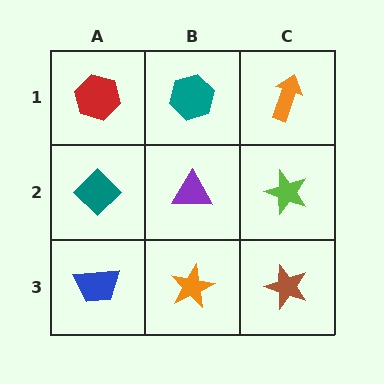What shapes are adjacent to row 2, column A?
A red hexagon (row 1, column A), a blue trapezoid (row 3, column A), a purple triangle (row 2, column B).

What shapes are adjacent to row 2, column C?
An orange arrow (row 1, column C), a brown star (row 3, column C), a purple triangle (row 2, column B).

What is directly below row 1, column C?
A lime star.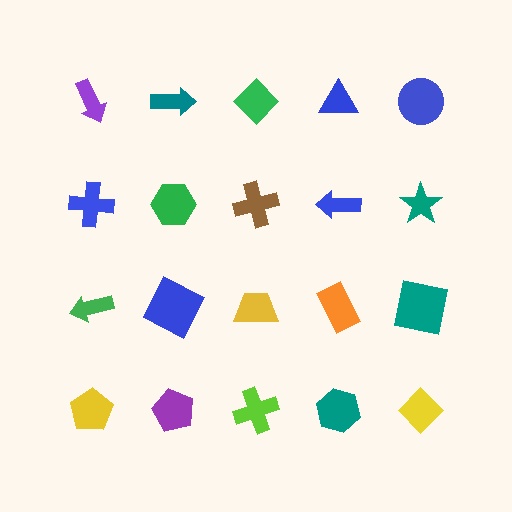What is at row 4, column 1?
A yellow pentagon.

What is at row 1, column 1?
A purple arrow.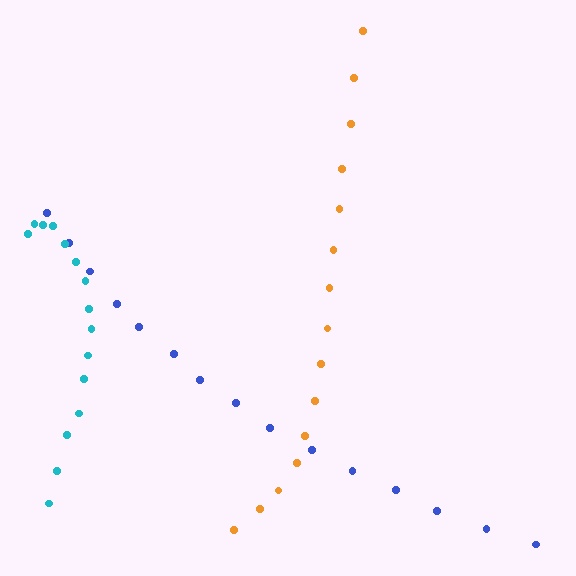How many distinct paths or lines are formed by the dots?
There are 3 distinct paths.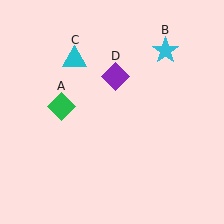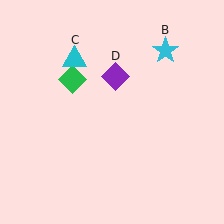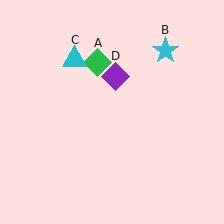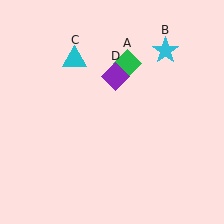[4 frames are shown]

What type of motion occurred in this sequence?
The green diamond (object A) rotated clockwise around the center of the scene.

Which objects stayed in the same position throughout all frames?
Cyan star (object B) and cyan triangle (object C) and purple diamond (object D) remained stationary.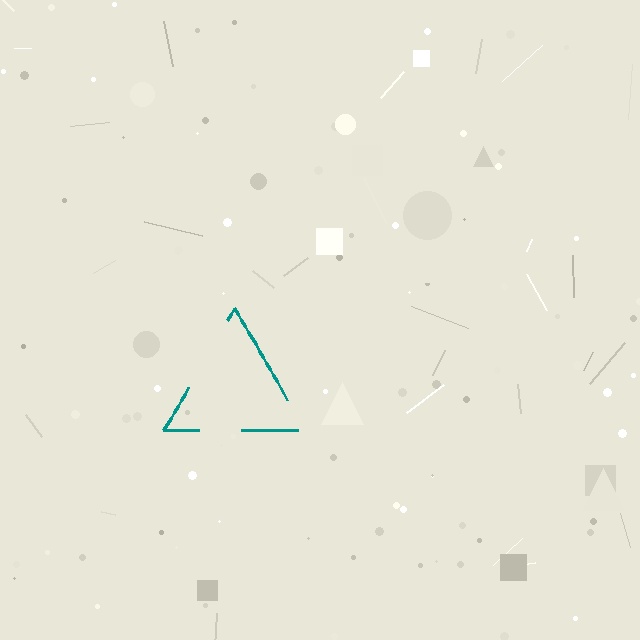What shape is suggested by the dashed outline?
The dashed outline suggests a triangle.